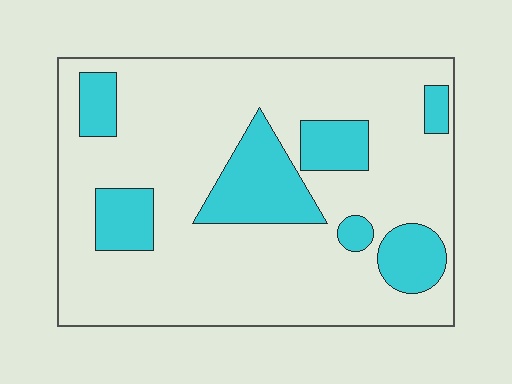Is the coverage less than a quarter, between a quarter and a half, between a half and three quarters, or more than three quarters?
Less than a quarter.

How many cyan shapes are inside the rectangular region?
7.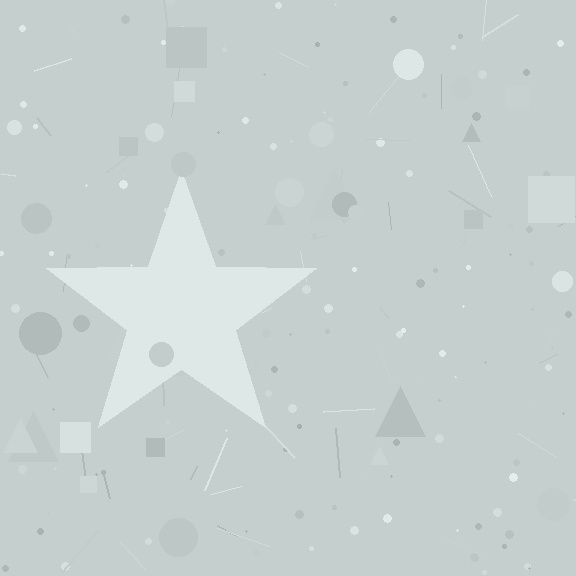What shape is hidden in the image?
A star is hidden in the image.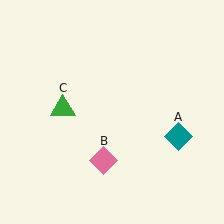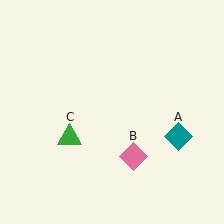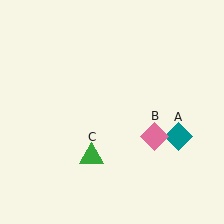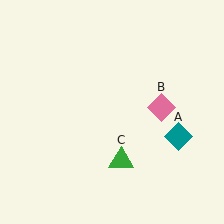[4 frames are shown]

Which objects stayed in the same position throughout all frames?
Teal diamond (object A) remained stationary.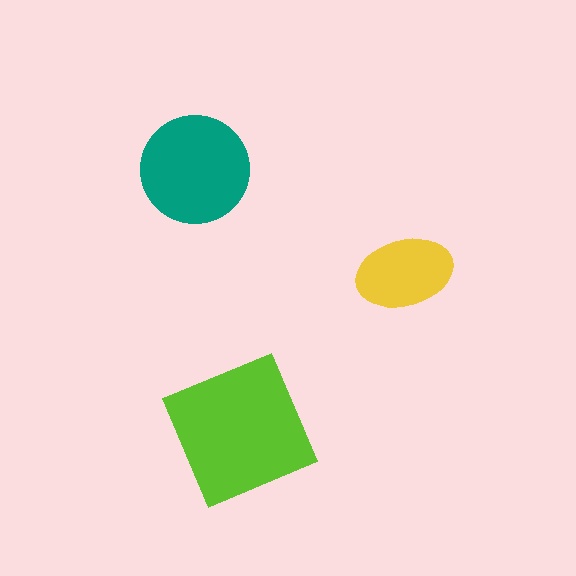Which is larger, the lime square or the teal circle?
The lime square.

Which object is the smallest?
The yellow ellipse.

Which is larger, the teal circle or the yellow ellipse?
The teal circle.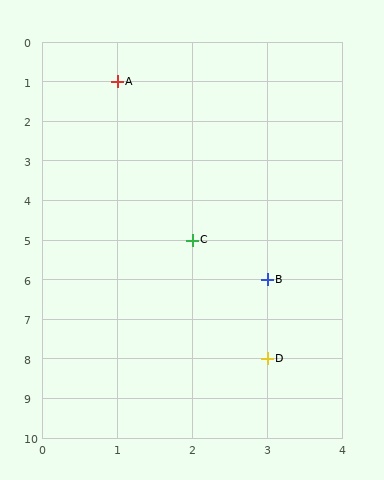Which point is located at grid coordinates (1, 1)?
Point A is at (1, 1).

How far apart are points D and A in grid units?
Points D and A are 2 columns and 7 rows apart (about 7.3 grid units diagonally).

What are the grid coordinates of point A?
Point A is at grid coordinates (1, 1).